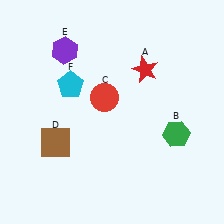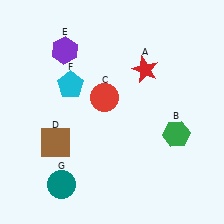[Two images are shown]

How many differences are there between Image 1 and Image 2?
There is 1 difference between the two images.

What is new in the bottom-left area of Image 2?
A teal circle (G) was added in the bottom-left area of Image 2.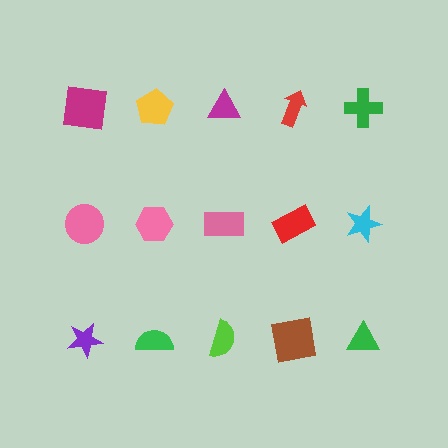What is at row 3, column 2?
A green semicircle.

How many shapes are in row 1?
5 shapes.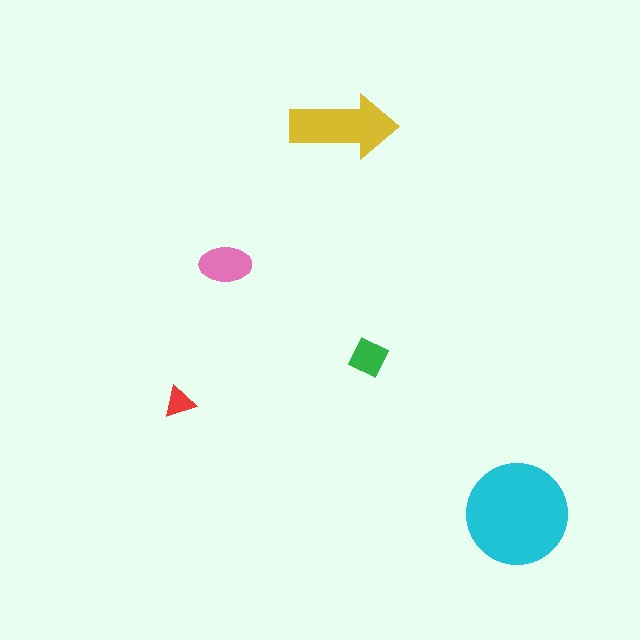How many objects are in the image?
There are 5 objects in the image.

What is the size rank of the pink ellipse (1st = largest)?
3rd.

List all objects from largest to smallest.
The cyan circle, the yellow arrow, the pink ellipse, the green diamond, the red triangle.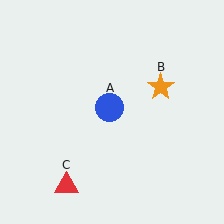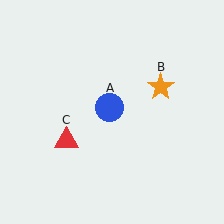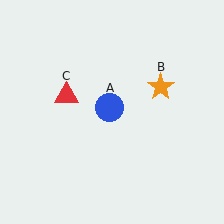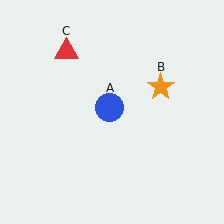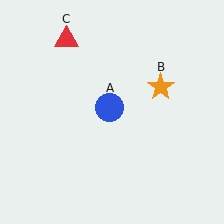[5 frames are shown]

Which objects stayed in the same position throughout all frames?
Blue circle (object A) and orange star (object B) remained stationary.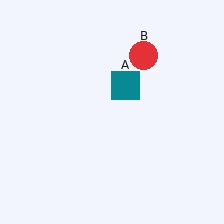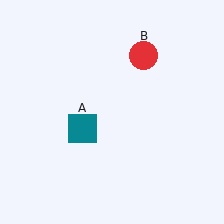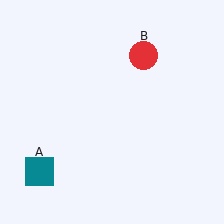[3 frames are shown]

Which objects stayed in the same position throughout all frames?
Red circle (object B) remained stationary.